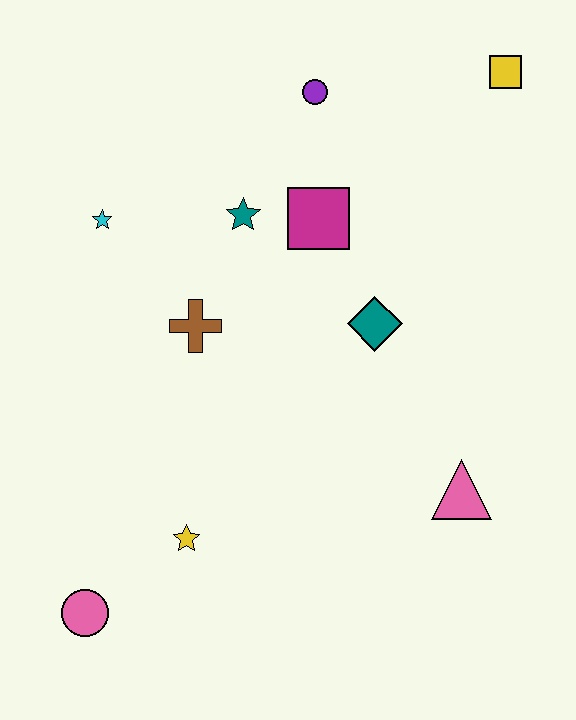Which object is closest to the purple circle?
The magenta square is closest to the purple circle.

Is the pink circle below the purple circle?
Yes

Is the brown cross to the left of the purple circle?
Yes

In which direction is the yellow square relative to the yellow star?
The yellow square is above the yellow star.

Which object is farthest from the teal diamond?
The pink circle is farthest from the teal diamond.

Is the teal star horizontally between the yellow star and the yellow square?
Yes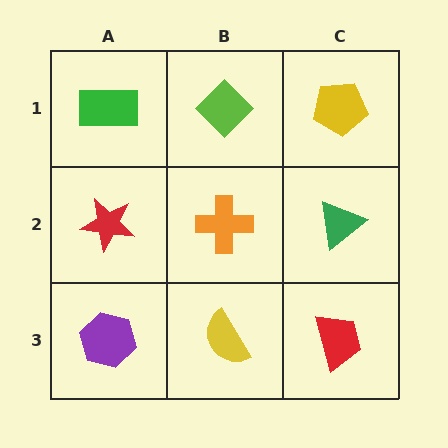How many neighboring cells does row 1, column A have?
2.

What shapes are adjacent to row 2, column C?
A yellow pentagon (row 1, column C), a red trapezoid (row 3, column C), an orange cross (row 2, column B).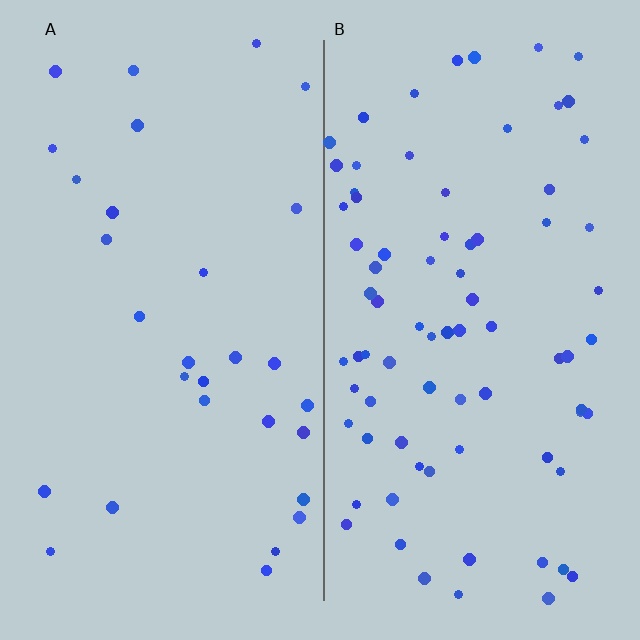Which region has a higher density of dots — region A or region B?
B (the right).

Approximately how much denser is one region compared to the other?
Approximately 2.6× — region B over region A.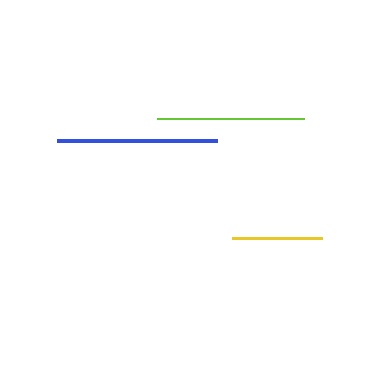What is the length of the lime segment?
The lime segment is approximately 147 pixels long.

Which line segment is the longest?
The blue line is the longest at approximately 159 pixels.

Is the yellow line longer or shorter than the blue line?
The blue line is longer than the yellow line.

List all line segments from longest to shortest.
From longest to shortest: blue, lime, yellow.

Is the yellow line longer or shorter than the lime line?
The lime line is longer than the yellow line.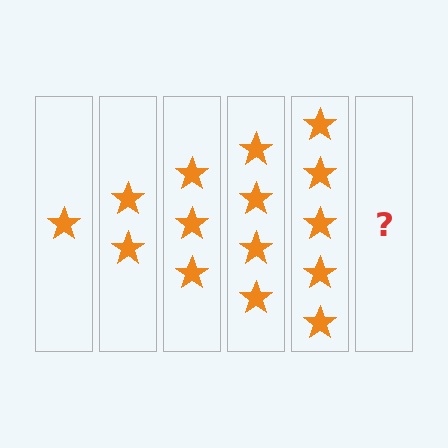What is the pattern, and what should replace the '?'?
The pattern is that each step adds one more star. The '?' should be 6 stars.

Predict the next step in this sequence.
The next step is 6 stars.